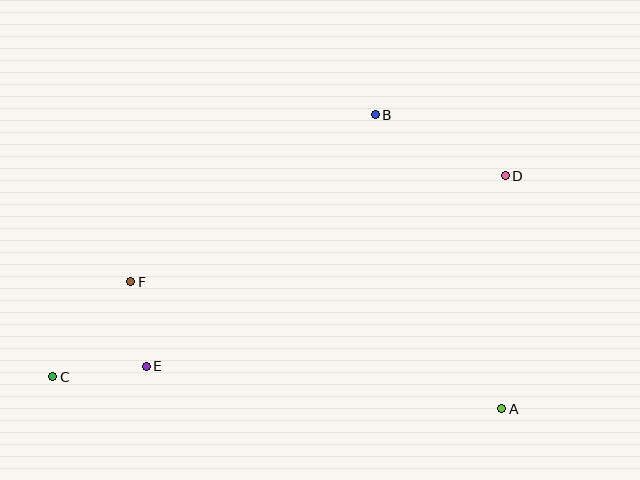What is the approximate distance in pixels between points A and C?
The distance between A and C is approximately 450 pixels.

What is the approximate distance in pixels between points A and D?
The distance between A and D is approximately 233 pixels.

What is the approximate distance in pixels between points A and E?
The distance between A and E is approximately 358 pixels.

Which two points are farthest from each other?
Points C and D are farthest from each other.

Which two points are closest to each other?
Points E and F are closest to each other.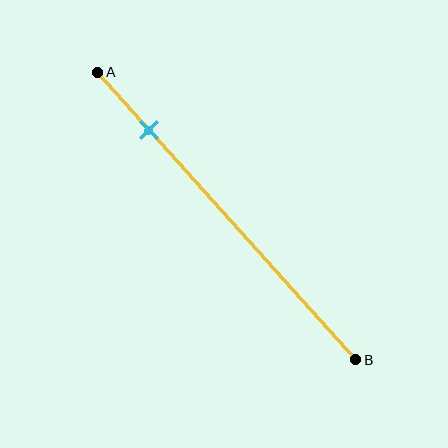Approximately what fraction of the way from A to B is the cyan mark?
The cyan mark is approximately 20% of the way from A to B.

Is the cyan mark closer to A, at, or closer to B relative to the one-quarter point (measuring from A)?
The cyan mark is closer to point A than the one-quarter point of segment AB.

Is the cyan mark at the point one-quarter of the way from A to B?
No, the mark is at about 20% from A, not at the 25% one-quarter point.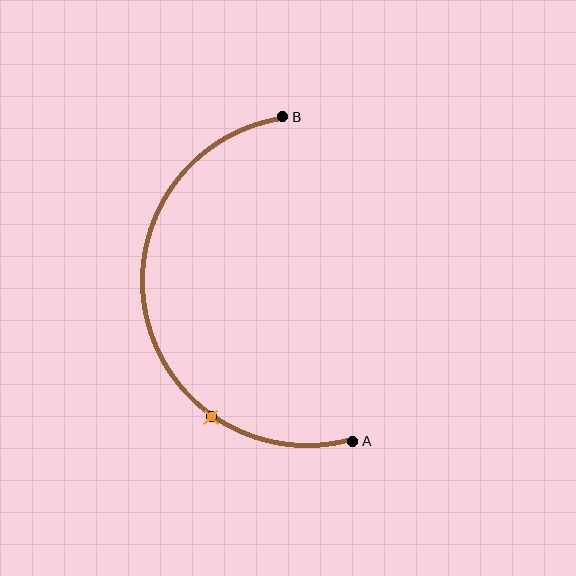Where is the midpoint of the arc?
The arc midpoint is the point on the curve farthest from the straight line joining A and B. It sits to the left of that line.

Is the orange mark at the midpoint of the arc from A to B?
No. The orange mark lies on the arc but is closer to endpoint A. The arc midpoint would be at the point on the curve equidistant along the arc from both A and B.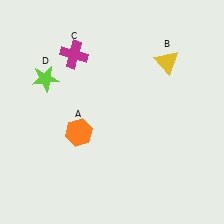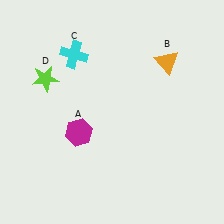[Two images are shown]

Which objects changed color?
A changed from orange to magenta. B changed from yellow to orange. C changed from magenta to cyan.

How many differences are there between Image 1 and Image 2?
There are 3 differences between the two images.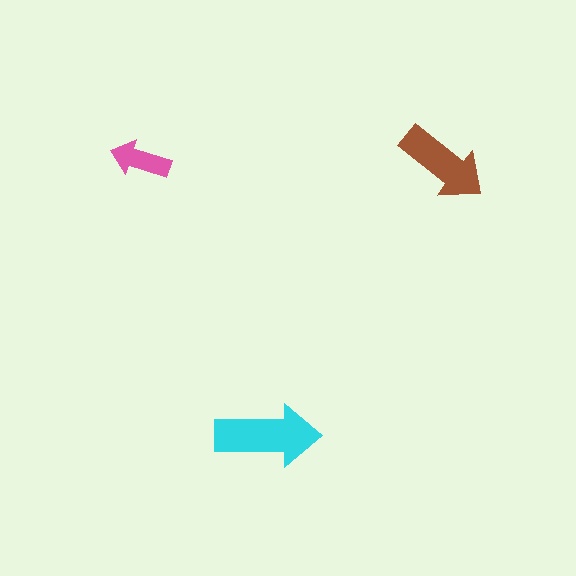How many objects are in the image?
There are 3 objects in the image.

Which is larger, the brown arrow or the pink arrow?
The brown one.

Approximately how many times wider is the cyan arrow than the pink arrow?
About 1.5 times wider.